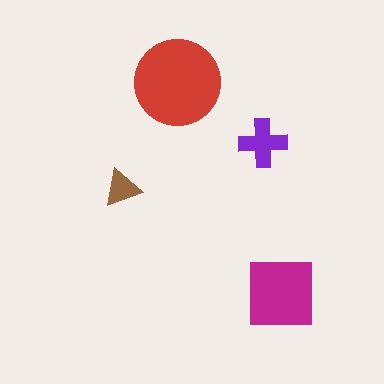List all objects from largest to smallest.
The red circle, the magenta square, the purple cross, the brown triangle.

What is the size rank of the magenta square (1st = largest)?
2nd.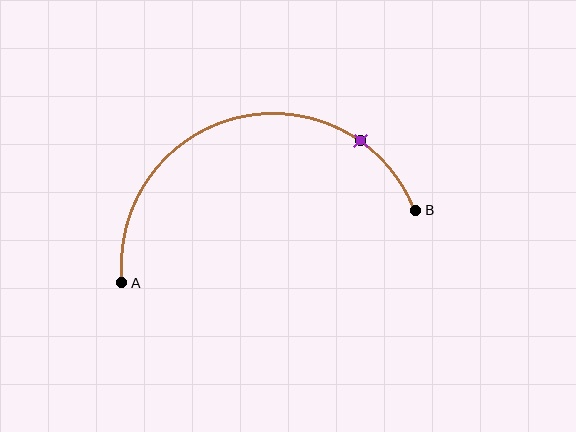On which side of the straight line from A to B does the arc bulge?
The arc bulges above the straight line connecting A and B.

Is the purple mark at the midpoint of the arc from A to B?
No. The purple mark lies on the arc but is closer to endpoint B. The arc midpoint would be at the point on the curve equidistant along the arc from both A and B.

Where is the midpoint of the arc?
The arc midpoint is the point on the curve farthest from the straight line joining A and B. It sits above that line.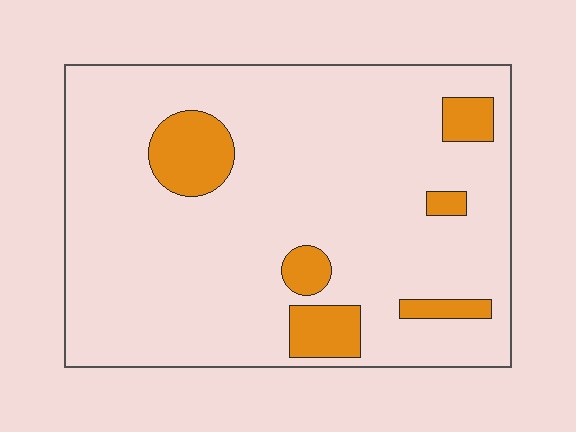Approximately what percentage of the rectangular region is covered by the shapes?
Approximately 10%.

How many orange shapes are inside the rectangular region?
6.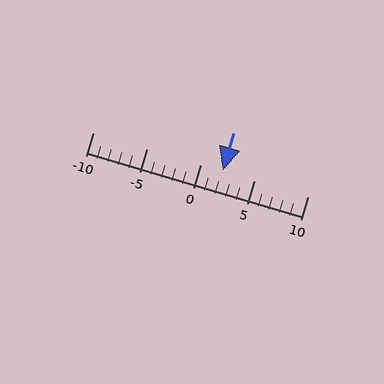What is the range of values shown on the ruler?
The ruler shows values from -10 to 10.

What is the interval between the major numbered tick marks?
The major tick marks are spaced 5 units apart.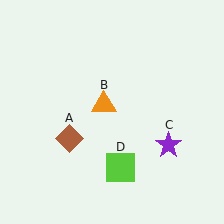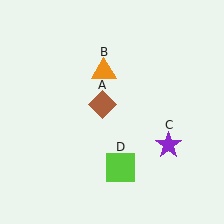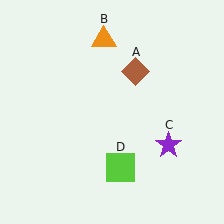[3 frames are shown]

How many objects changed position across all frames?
2 objects changed position: brown diamond (object A), orange triangle (object B).